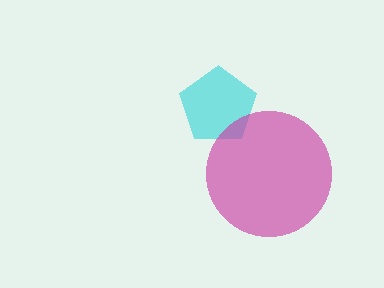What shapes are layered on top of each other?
The layered shapes are: a cyan pentagon, a magenta circle.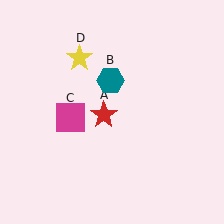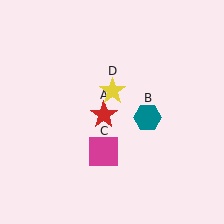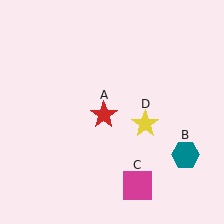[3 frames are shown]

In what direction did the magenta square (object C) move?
The magenta square (object C) moved down and to the right.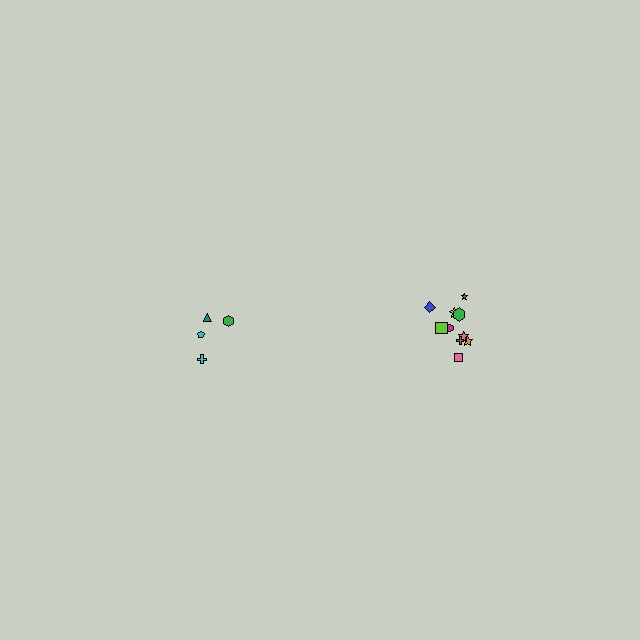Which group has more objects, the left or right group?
The right group.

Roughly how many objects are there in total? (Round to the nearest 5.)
Roughly 15 objects in total.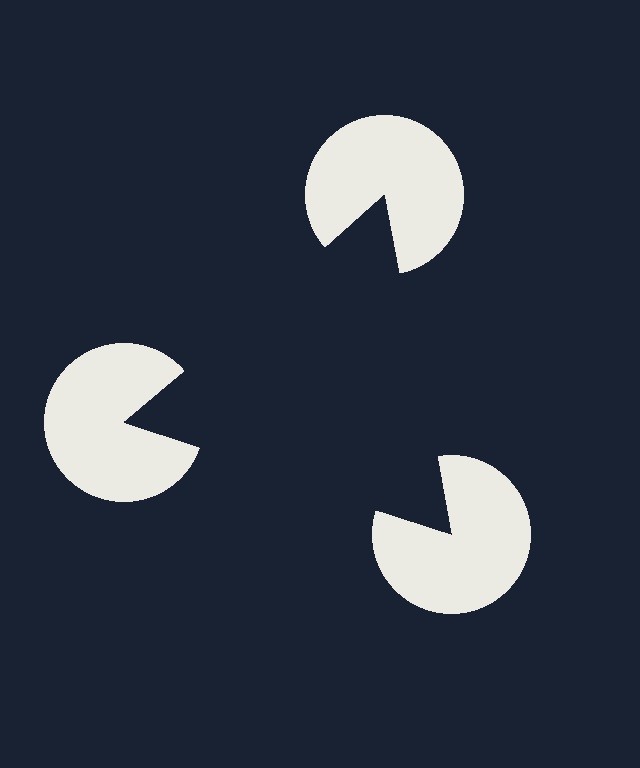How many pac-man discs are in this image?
There are 3 — one at each vertex of the illusory triangle.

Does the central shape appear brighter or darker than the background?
It typically appears slightly darker than the background, even though no actual brightness change is drawn.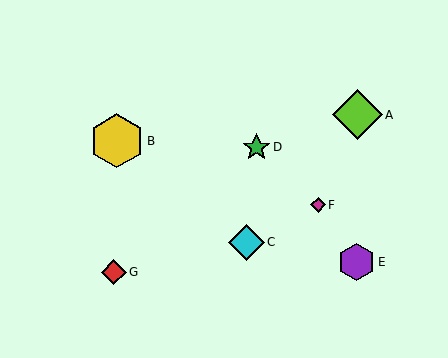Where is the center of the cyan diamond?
The center of the cyan diamond is at (246, 242).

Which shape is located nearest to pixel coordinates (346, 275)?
The purple hexagon (labeled E) at (356, 262) is nearest to that location.